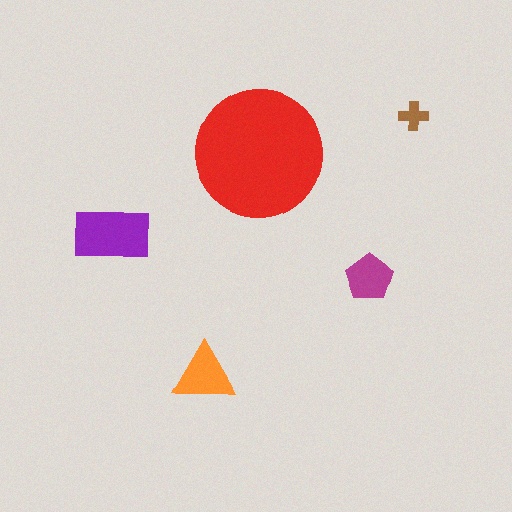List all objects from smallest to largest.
The brown cross, the magenta pentagon, the orange triangle, the purple rectangle, the red circle.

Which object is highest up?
The brown cross is topmost.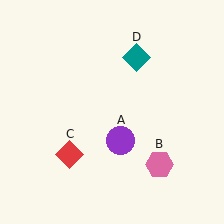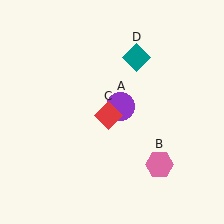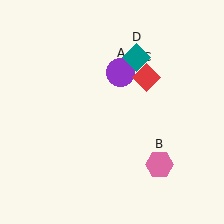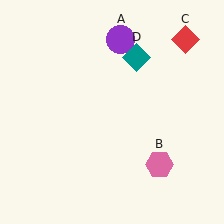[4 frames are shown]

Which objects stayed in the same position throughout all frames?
Pink hexagon (object B) and teal diamond (object D) remained stationary.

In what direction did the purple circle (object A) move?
The purple circle (object A) moved up.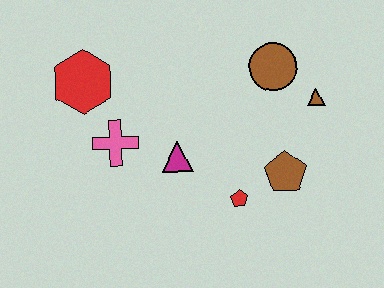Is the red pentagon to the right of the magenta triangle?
Yes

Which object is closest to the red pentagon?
The brown pentagon is closest to the red pentagon.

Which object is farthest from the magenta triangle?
The brown triangle is farthest from the magenta triangle.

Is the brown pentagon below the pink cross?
Yes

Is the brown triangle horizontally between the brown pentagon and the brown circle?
No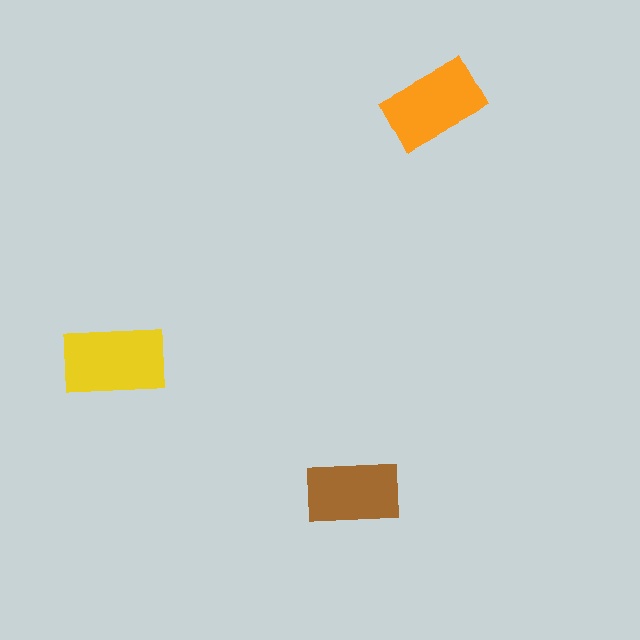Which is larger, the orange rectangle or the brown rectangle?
The orange one.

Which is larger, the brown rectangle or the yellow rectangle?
The yellow one.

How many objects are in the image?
There are 3 objects in the image.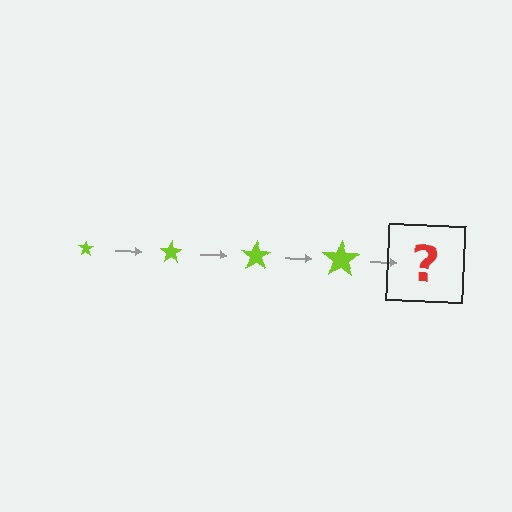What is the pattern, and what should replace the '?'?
The pattern is that the star gets progressively larger each step. The '?' should be a lime star, larger than the previous one.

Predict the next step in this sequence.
The next step is a lime star, larger than the previous one.